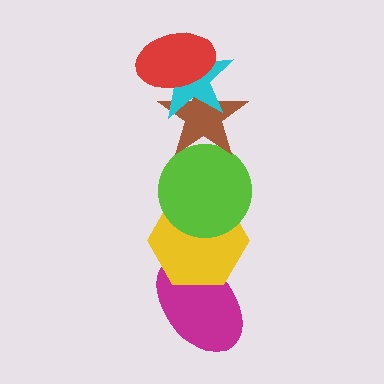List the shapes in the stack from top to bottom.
From top to bottom: the red ellipse, the cyan star, the brown star, the lime circle, the yellow hexagon, the magenta ellipse.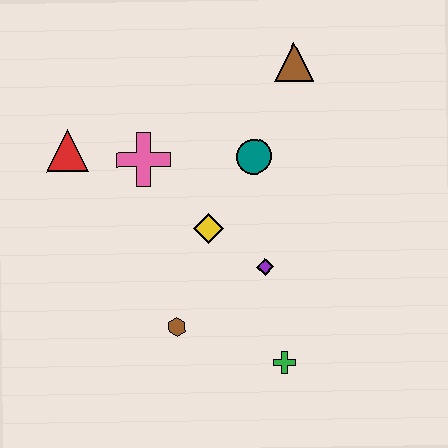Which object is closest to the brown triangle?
The teal circle is closest to the brown triangle.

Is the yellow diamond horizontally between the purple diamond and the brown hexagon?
Yes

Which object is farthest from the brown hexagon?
The brown triangle is farthest from the brown hexagon.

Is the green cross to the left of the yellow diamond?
No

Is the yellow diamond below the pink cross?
Yes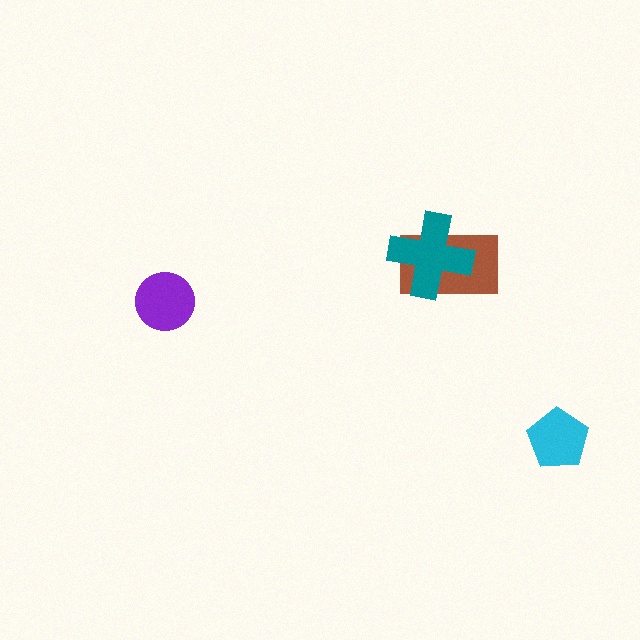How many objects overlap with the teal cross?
1 object overlaps with the teal cross.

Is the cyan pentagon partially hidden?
No, no other shape covers it.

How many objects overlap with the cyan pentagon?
0 objects overlap with the cyan pentagon.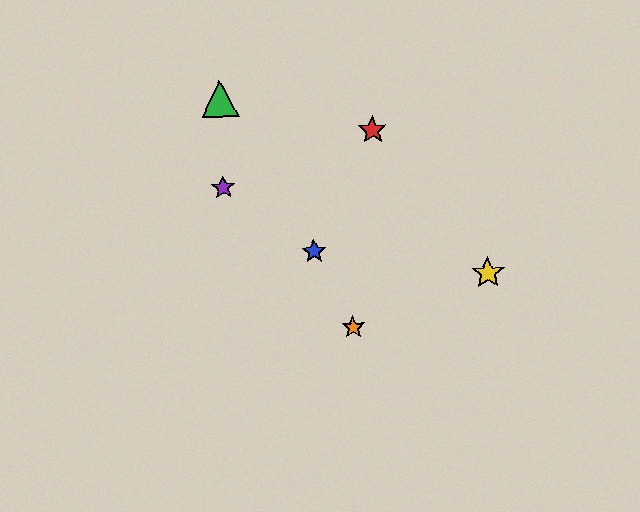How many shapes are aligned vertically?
2 shapes (the green triangle, the purple star) are aligned vertically.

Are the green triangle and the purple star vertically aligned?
Yes, both are at x≈220.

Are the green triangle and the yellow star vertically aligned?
No, the green triangle is at x≈220 and the yellow star is at x≈488.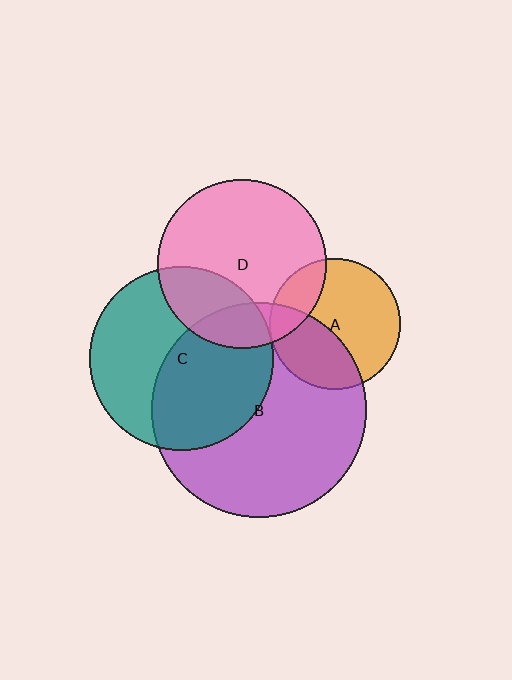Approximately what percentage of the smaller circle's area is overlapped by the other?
Approximately 15%.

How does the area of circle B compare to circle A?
Approximately 2.7 times.